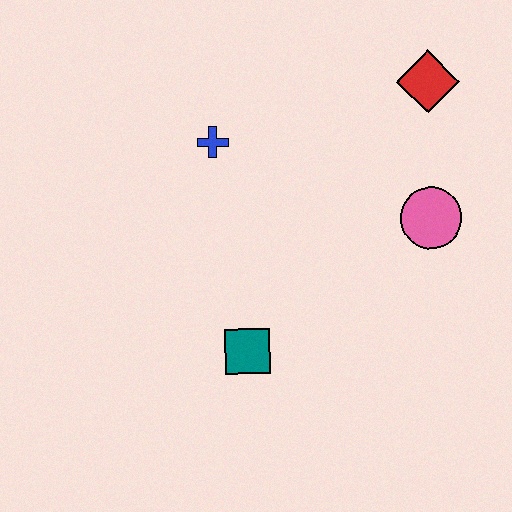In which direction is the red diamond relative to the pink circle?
The red diamond is above the pink circle.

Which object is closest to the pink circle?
The red diamond is closest to the pink circle.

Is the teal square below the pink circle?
Yes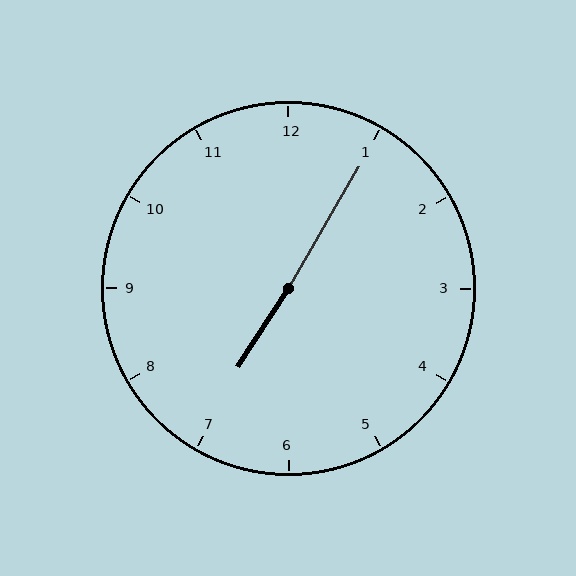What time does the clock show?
7:05.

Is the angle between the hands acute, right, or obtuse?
It is obtuse.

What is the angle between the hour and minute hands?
Approximately 178 degrees.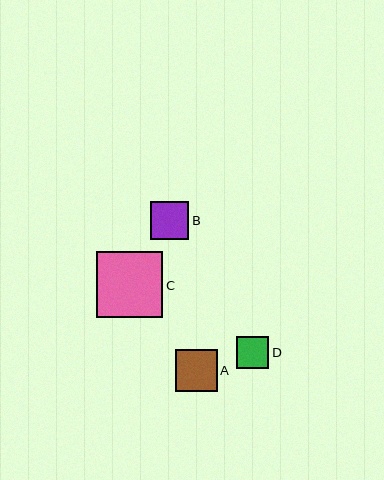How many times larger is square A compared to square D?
Square A is approximately 1.3 times the size of square D.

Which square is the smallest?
Square D is the smallest with a size of approximately 32 pixels.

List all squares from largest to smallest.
From largest to smallest: C, A, B, D.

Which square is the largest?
Square C is the largest with a size of approximately 66 pixels.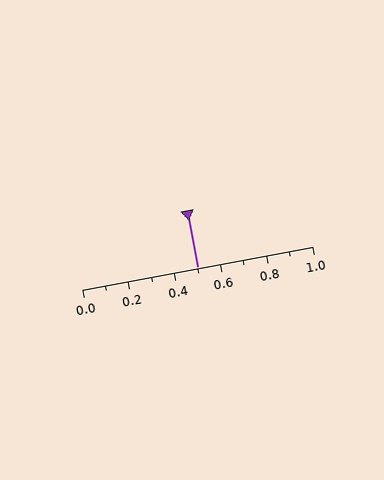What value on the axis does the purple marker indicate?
The marker indicates approximately 0.5.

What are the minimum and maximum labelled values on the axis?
The axis runs from 0.0 to 1.0.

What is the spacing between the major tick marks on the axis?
The major ticks are spaced 0.2 apart.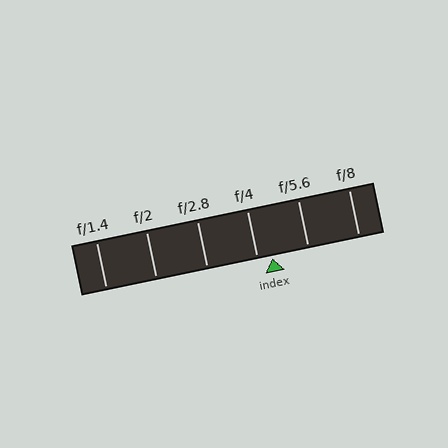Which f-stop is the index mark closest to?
The index mark is closest to f/4.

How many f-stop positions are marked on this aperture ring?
There are 6 f-stop positions marked.